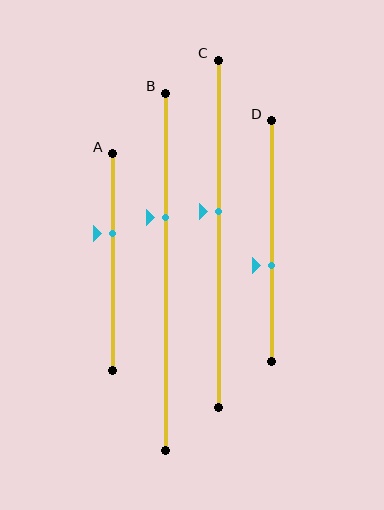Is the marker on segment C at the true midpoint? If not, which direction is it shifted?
No, the marker on segment C is shifted upward by about 7% of the segment length.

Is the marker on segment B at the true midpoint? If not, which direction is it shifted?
No, the marker on segment B is shifted upward by about 15% of the segment length.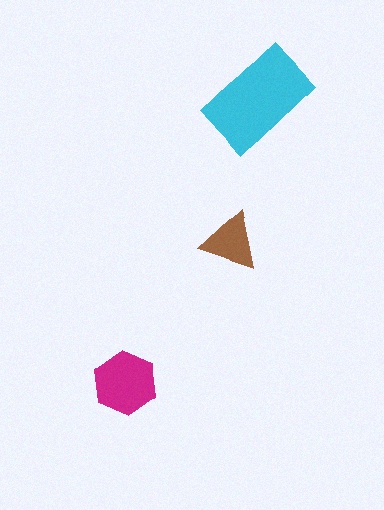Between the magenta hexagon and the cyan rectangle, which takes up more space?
The cyan rectangle.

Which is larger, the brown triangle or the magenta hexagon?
The magenta hexagon.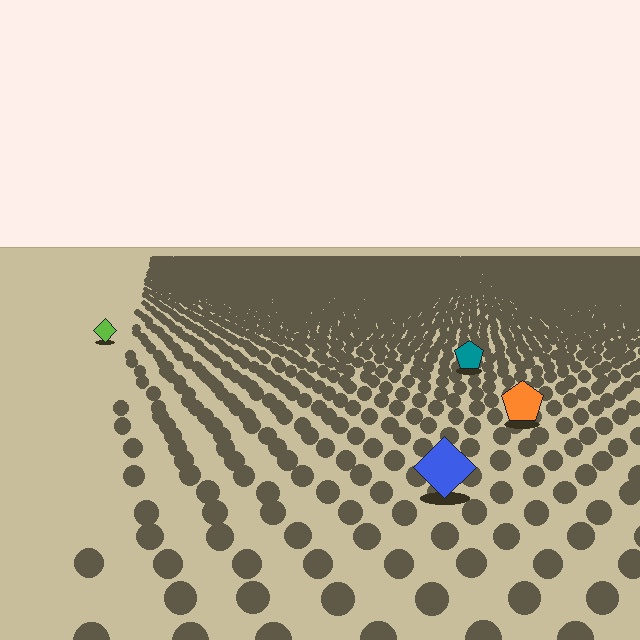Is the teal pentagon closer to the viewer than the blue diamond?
No. The blue diamond is closer — you can tell from the texture gradient: the ground texture is coarser near it.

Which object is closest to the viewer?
The blue diamond is closest. The texture marks near it are larger and more spread out.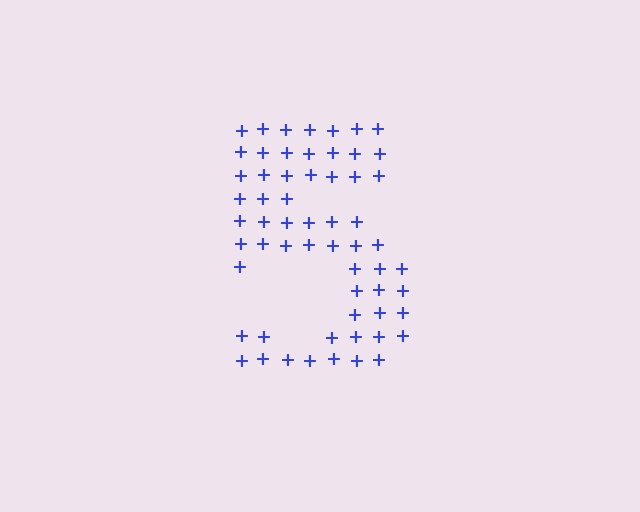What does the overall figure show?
The overall figure shows the digit 5.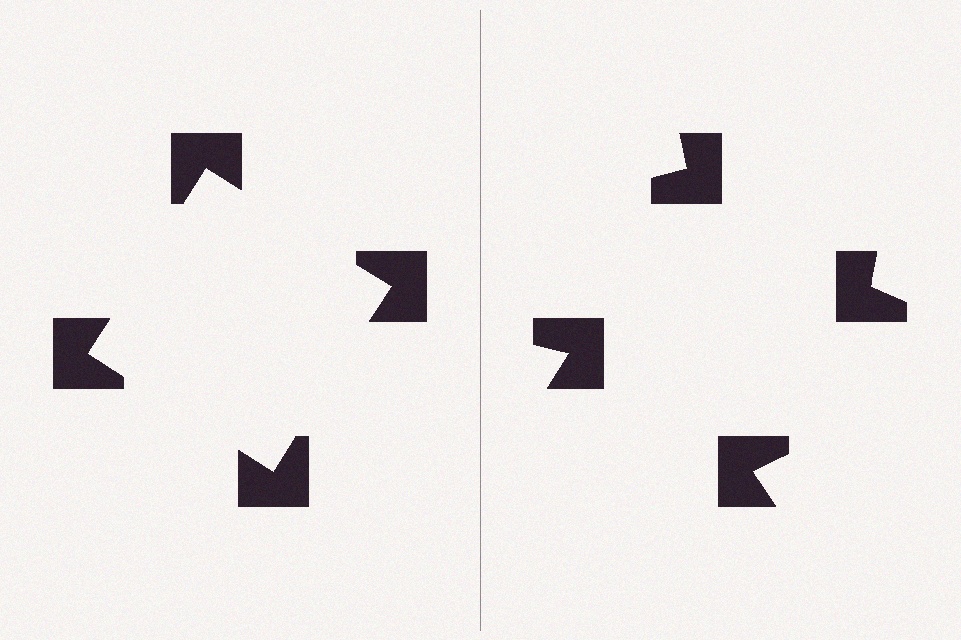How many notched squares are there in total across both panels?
8 — 4 on each side.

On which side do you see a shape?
An illusory square appears on the left side. On the right side the wedge cuts are rotated, so no coherent shape forms.